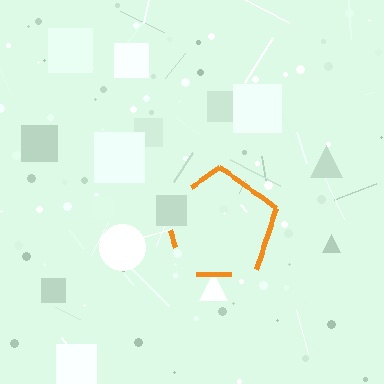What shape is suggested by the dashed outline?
The dashed outline suggests a pentagon.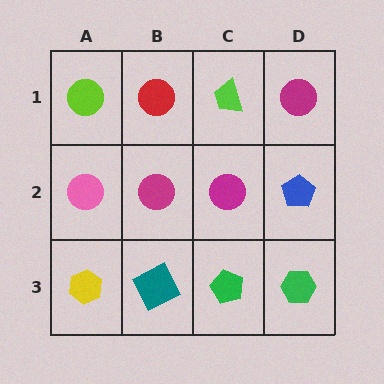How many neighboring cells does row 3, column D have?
2.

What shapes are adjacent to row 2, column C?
A lime trapezoid (row 1, column C), a green pentagon (row 3, column C), a magenta circle (row 2, column B), a blue pentagon (row 2, column D).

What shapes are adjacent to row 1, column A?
A pink circle (row 2, column A), a red circle (row 1, column B).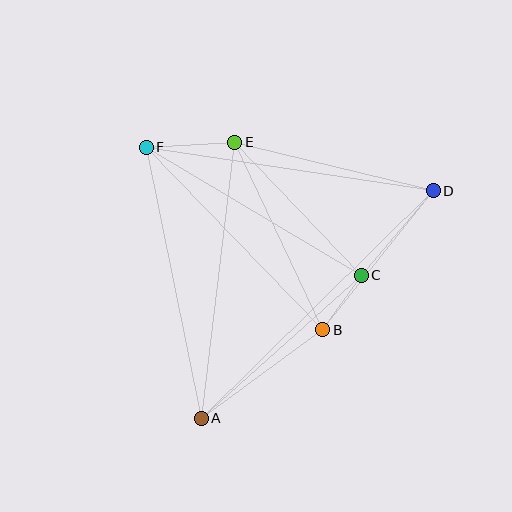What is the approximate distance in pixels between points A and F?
The distance between A and F is approximately 277 pixels.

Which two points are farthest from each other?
Points A and D are farthest from each other.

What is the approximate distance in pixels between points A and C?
The distance between A and C is approximately 215 pixels.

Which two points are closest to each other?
Points B and C are closest to each other.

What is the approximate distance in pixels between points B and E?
The distance between B and E is approximately 207 pixels.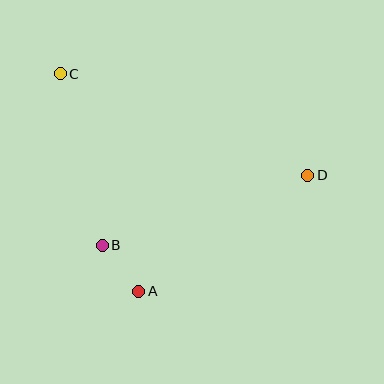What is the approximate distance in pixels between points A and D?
The distance between A and D is approximately 205 pixels.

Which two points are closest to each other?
Points A and B are closest to each other.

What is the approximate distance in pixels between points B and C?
The distance between B and C is approximately 176 pixels.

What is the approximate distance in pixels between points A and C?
The distance between A and C is approximately 231 pixels.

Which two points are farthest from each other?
Points C and D are farthest from each other.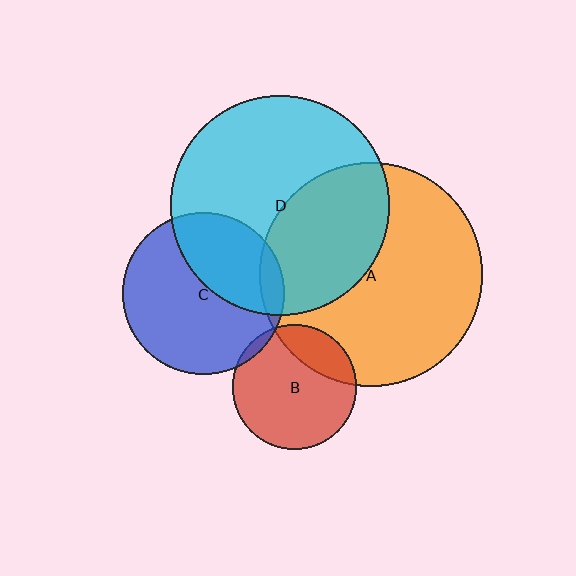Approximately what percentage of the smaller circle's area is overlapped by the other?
Approximately 5%.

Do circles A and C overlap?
Yes.